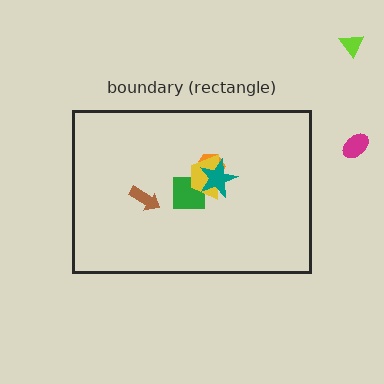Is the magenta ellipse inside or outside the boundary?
Outside.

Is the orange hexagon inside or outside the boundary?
Inside.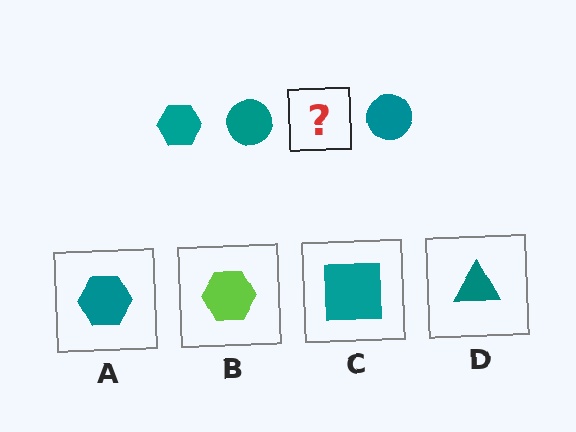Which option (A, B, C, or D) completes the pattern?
A.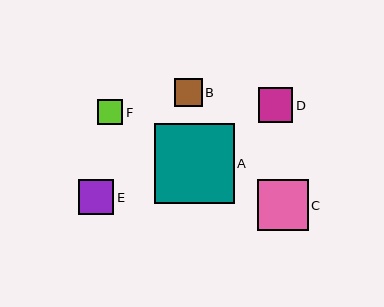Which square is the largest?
Square A is the largest with a size of approximately 79 pixels.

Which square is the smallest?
Square F is the smallest with a size of approximately 26 pixels.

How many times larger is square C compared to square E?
Square C is approximately 1.5 times the size of square E.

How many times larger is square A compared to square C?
Square A is approximately 1.6 times the size of square C.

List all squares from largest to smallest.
From largest to smallest: A, C, E, D, B, F.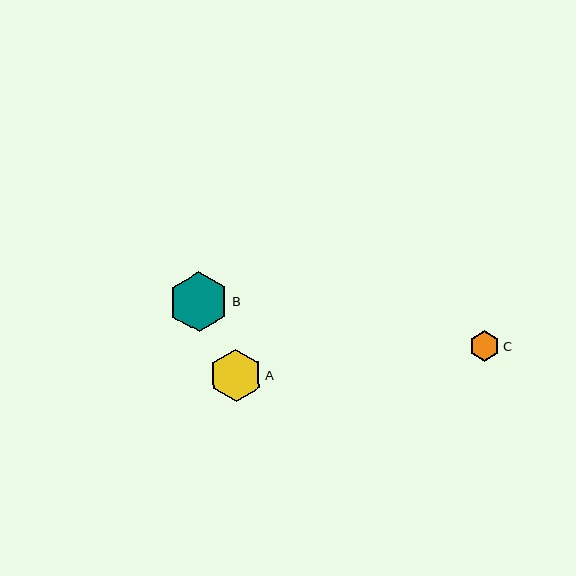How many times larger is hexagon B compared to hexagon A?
Hexagon B is approximately 1.1 times the size of hexagon A.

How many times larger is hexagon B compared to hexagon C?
Hexagon B is approximately 1.9 times the size of hexagon C.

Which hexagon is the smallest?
Hexagon C is the smallest with a size of approximately 31 pixels.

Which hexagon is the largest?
Hexagon B is the largest with a size of approximately 60 pixels.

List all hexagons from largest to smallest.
From largest to smallest: B, A, C.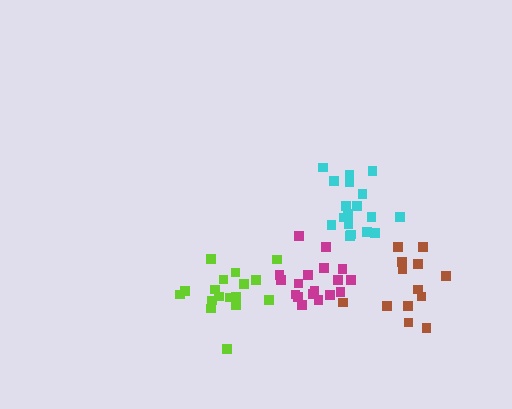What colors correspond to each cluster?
The clusters are colored: cyan, brown, magenta, lime.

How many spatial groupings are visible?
There are 4 spatial groupings.